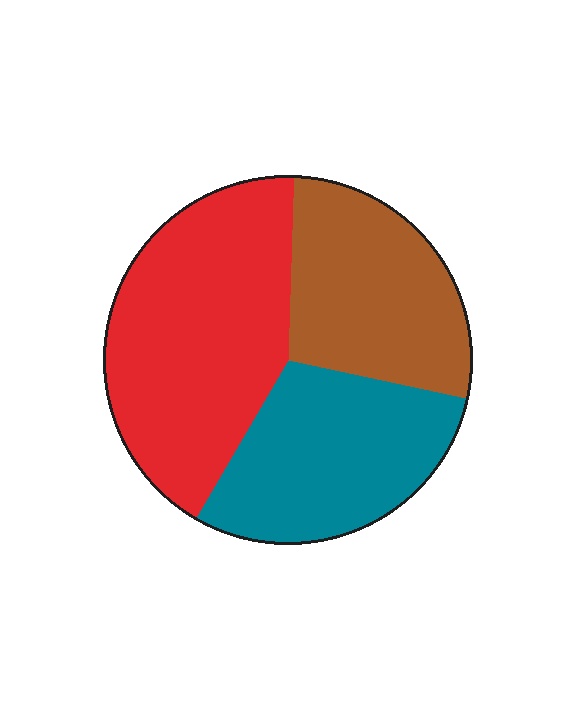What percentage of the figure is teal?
Teal covers roughly 30% of the figure.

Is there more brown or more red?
Red.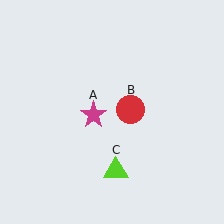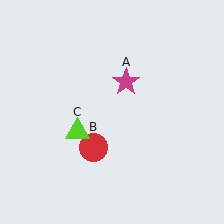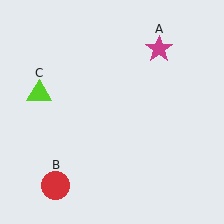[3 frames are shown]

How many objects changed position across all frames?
3 objects changed position: magenta star (object A), red circle (object B), lime triangle (object C).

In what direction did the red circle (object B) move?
The red circle (object B) moved down and to the left.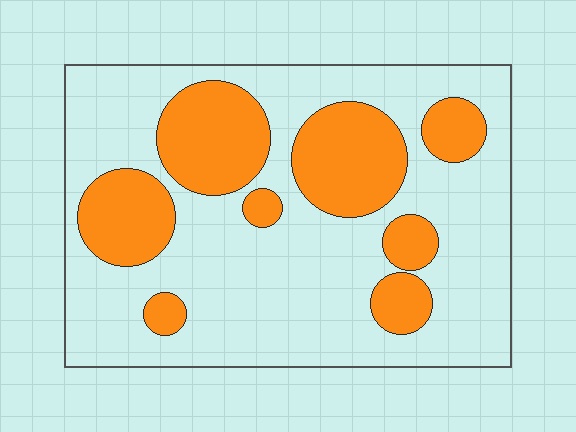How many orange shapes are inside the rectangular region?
8.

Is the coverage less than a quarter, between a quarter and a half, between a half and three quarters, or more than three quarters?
Between a quarter and a half.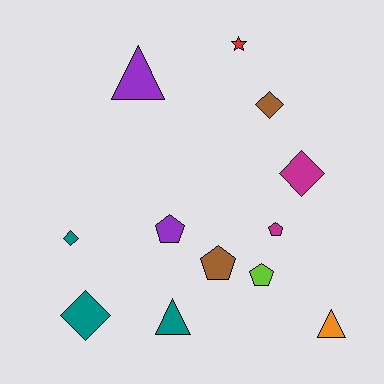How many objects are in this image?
There are 12 objects.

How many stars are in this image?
There is 1 star.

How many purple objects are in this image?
There are 2 purple objects.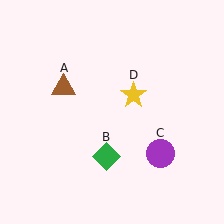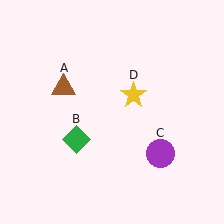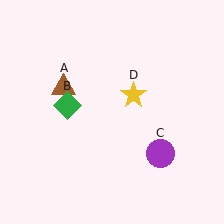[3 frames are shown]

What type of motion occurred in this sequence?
The green diamond (object B) rotated clockwise around the center of the scene.